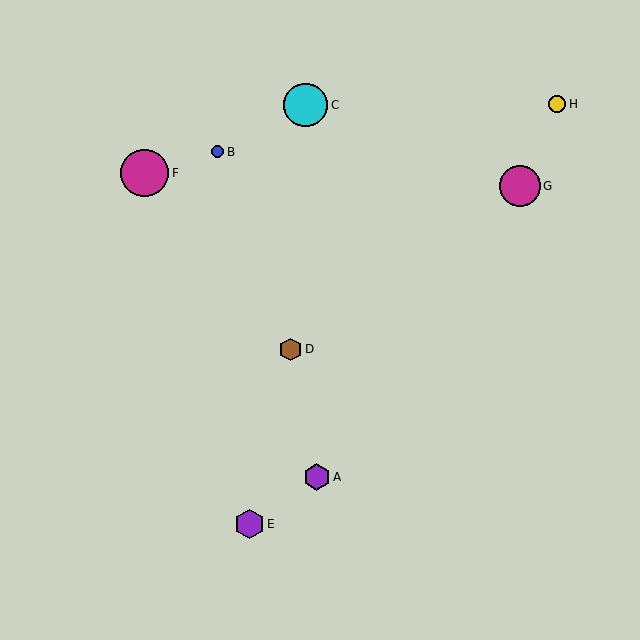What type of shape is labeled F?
Shape F is a magenta circle.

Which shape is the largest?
The magenta circle (labeled F) is the largest.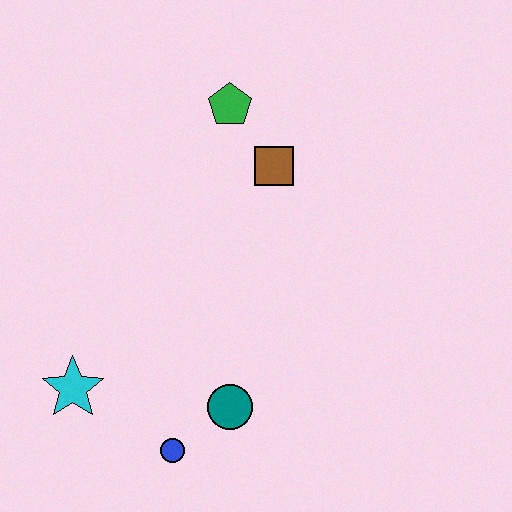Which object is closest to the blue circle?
The teal circle is closest to the blue circle.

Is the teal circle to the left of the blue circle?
No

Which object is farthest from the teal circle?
The green pentagon is farthest from the teal circle.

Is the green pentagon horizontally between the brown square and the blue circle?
Yes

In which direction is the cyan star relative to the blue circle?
The cyan star is to the left of the blue circle.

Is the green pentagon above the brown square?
Yes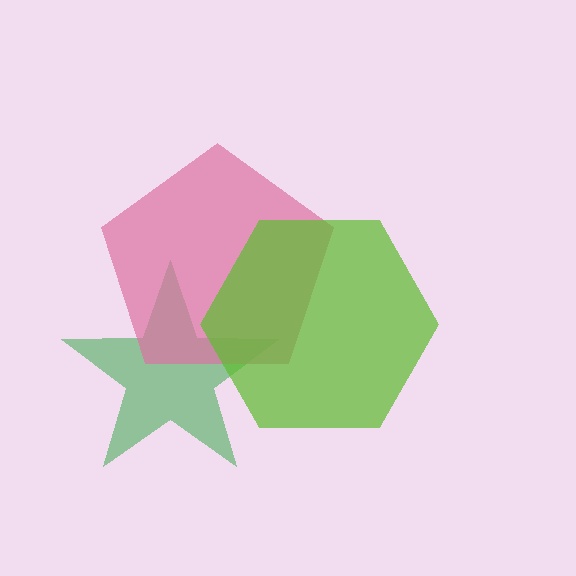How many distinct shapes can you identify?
There are 3 distinct shapes: a green star, a pink pentagon, a lime hexagon.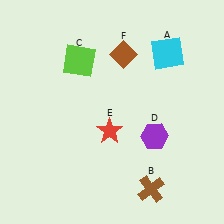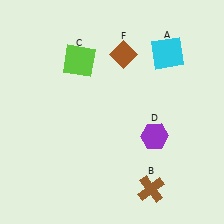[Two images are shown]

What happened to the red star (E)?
The red star (E) was removed in Image 2. It was in the bottom-left area of Image 1.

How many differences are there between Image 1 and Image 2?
There is 1 difference between the two images.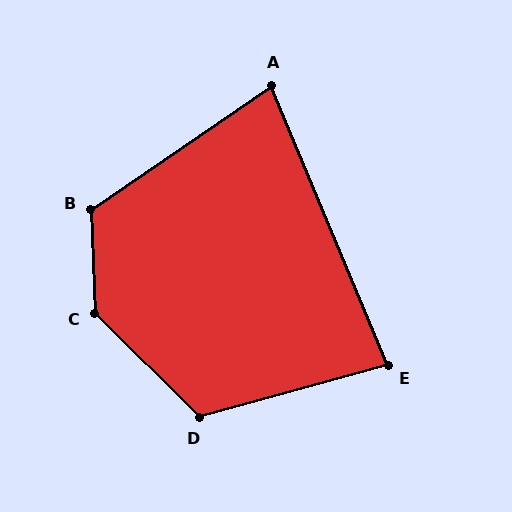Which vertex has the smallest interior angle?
A, at approximately 78 degrees.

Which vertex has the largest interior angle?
C, at approximately 137 degrees.